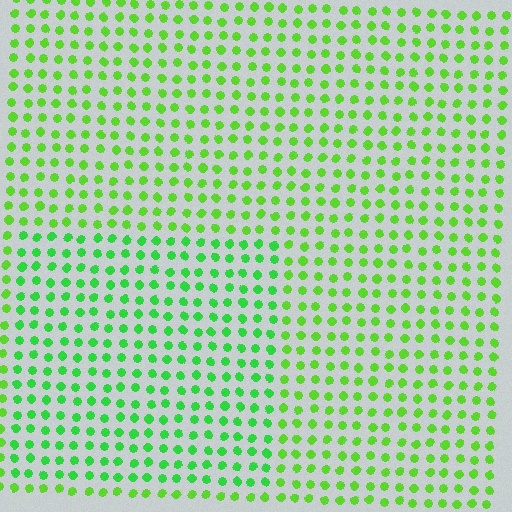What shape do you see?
I see a rectangle.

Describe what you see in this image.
The image is filled with small lime elements in a uniform arrangement. A rectangle-shaped region is visible where the elements are tinted to a slightly different hue, forming a subtle color boundary.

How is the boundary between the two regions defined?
The boundary is defined purely by a slight shift in hue (about 23 degrees). Spacing, size, and orientation are identical on both sides.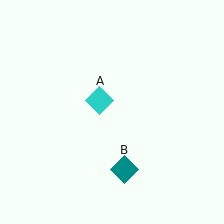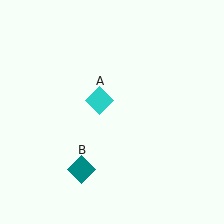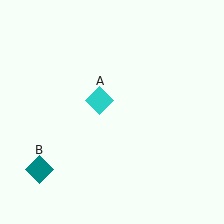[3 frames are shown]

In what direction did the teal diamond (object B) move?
The teal diamond (object B) moved left.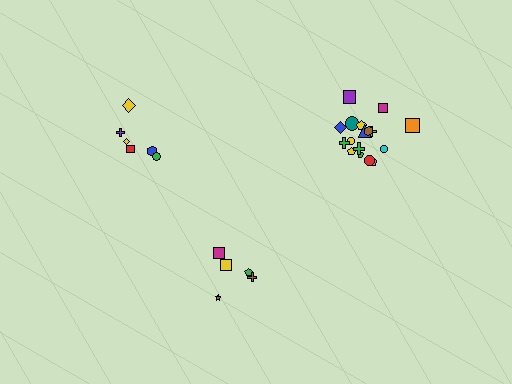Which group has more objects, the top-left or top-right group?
The top-right group.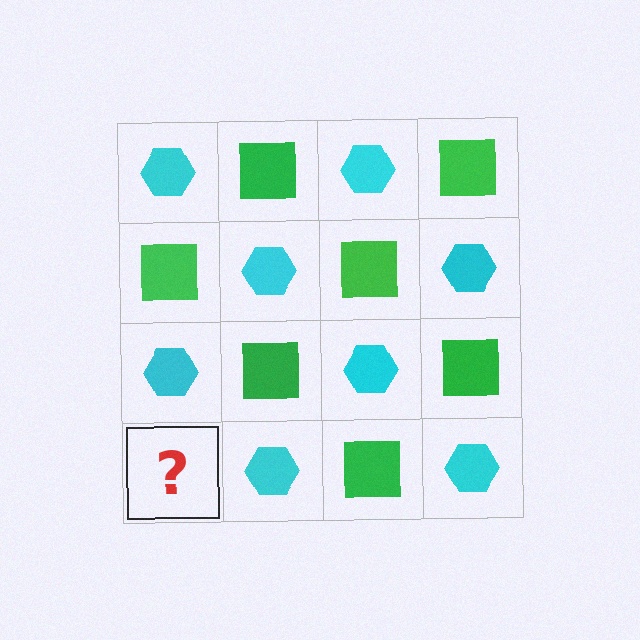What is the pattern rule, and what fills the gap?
The rule is that it alternates cyan hexagon and green square in a checkerboard pattern. The gap should be filled with a green square.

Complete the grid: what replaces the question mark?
The question mark should be replaced with a green square.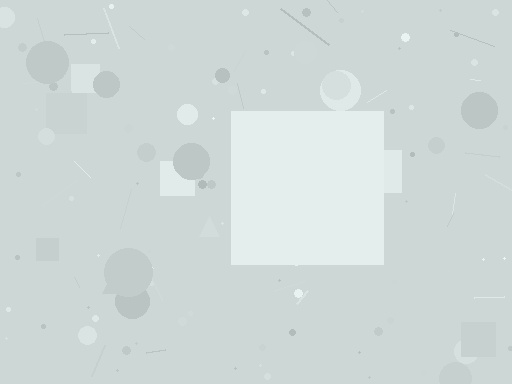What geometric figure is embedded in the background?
A square is embedded in the background.